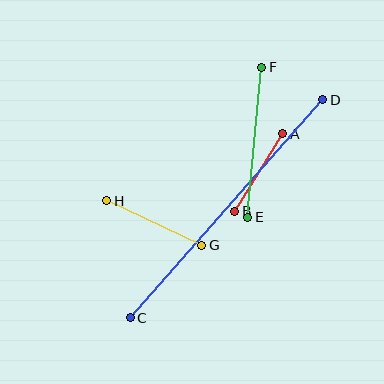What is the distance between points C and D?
The distance is approximately 291 pixels.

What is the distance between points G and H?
The distance is approximately 105 pixels.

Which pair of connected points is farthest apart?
Points C and D are farthest apart.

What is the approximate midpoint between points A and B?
The midpoint is at approximately (259, 173) pixels.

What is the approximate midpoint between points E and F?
The midpoint is at approximately (255, 142) pixels.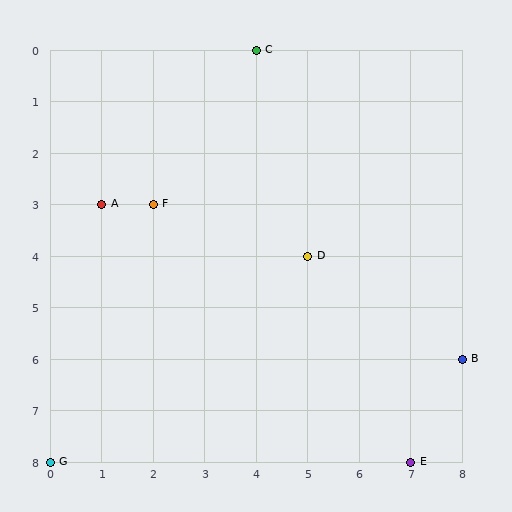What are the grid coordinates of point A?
Point A is at grid coordinates (1, 3).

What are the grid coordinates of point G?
Point G is at grid coordinates (0, 8).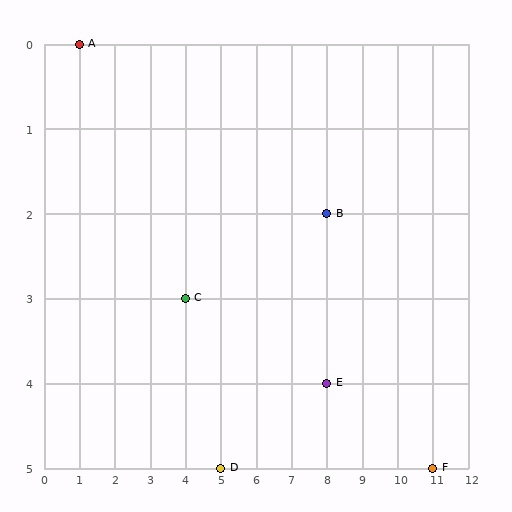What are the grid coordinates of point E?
Point E is at grid coordinates (8, 4).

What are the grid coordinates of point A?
Point A is at grid coordinates (1, 0).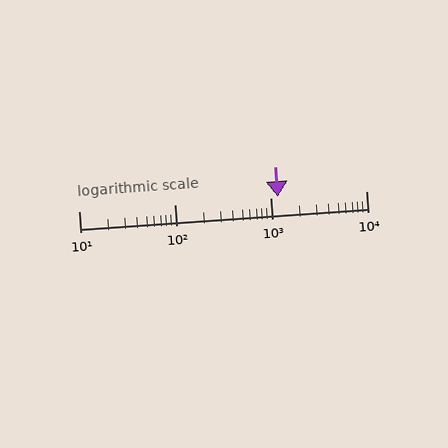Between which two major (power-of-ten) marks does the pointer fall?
The pointer is between 1000 and 10000.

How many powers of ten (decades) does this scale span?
The scale spans 3 decades, from 10 to 10000.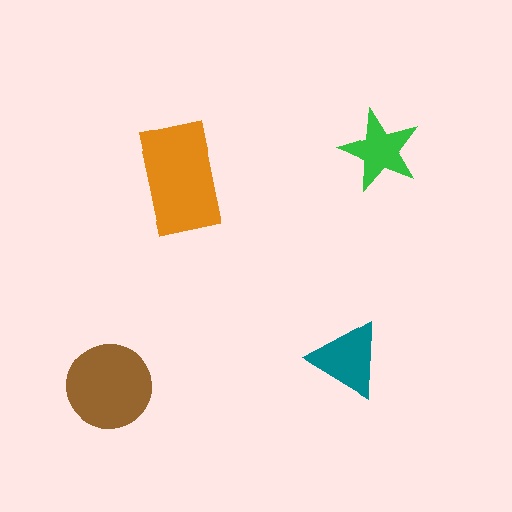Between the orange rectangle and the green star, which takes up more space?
The orange rectangle.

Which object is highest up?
The green star is topmost.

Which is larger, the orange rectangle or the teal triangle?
The orange rectangle.